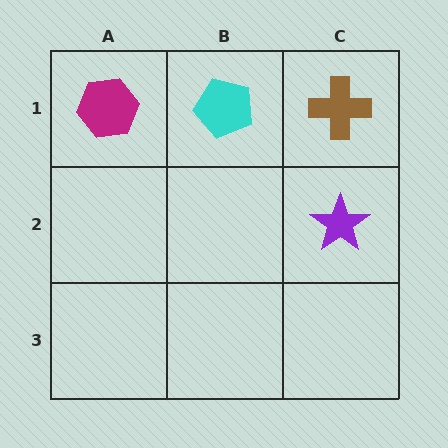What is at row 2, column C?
A purple star.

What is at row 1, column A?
A magenta hexagon.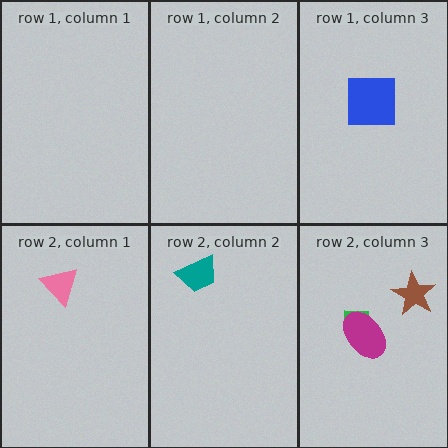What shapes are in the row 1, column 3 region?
The blue square.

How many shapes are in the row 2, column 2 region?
1.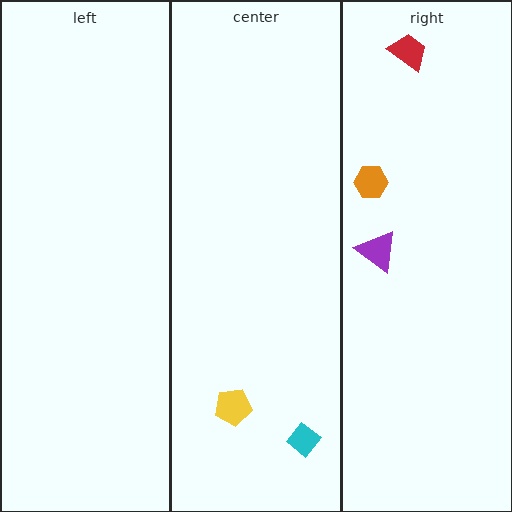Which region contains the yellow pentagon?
The center region.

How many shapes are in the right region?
3.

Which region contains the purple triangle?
The right region.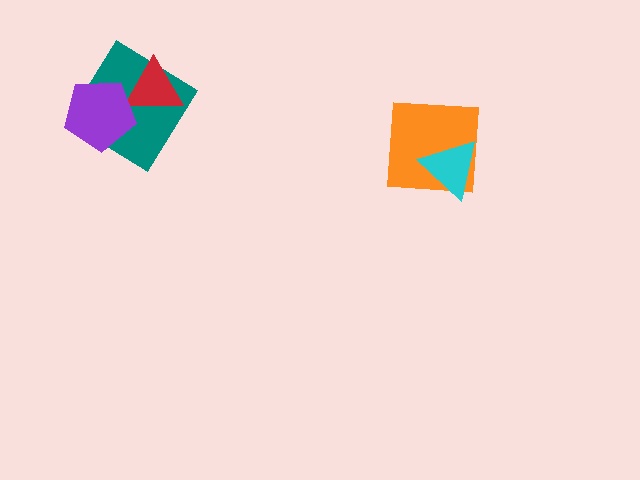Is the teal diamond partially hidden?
Yes, it is partially covered by another shape.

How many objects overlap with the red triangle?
2 objects overlap with the red triangle.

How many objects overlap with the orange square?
1 object overlaps with the orange square.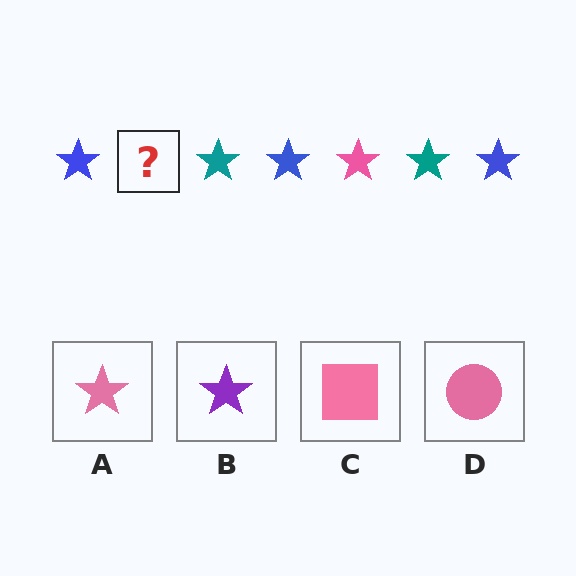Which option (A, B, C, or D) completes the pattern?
A.